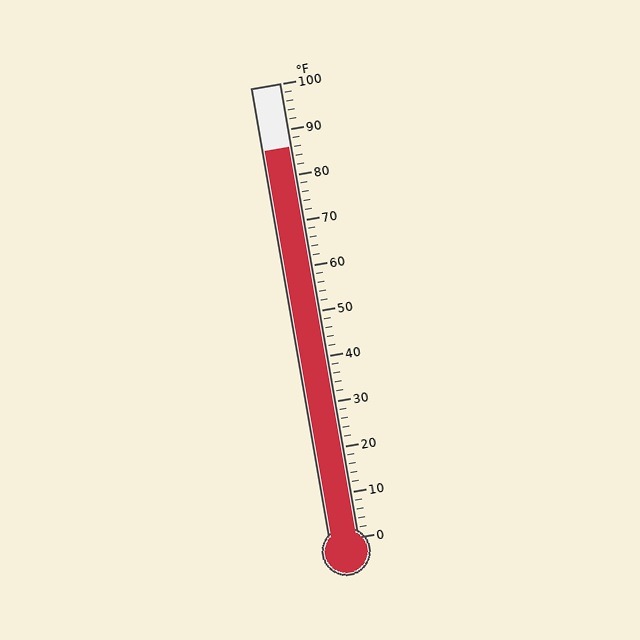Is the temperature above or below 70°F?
The temperature is above 70°F.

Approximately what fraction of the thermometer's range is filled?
The thermometer is filled to approximately 85% of its range.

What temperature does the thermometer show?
The thermometer shows approximately 86°F.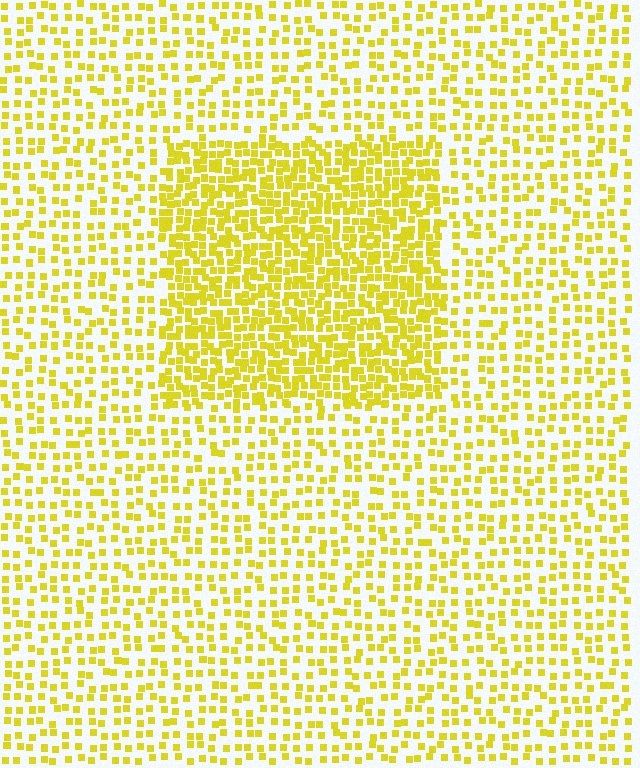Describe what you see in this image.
The image contains small yellow elements arranged at two different densities. A rectangle-shaped region is visible where the elements are more densely packed than the surrounding area.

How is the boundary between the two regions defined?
The boundary is defined by a change in element density (approximately 2.1x ratio). All elements are the same color, size, and shape.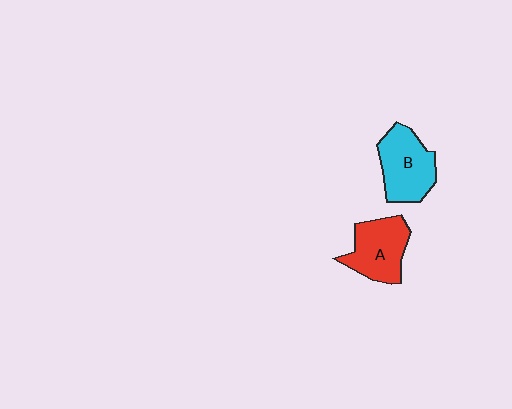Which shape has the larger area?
Shape B (cyan).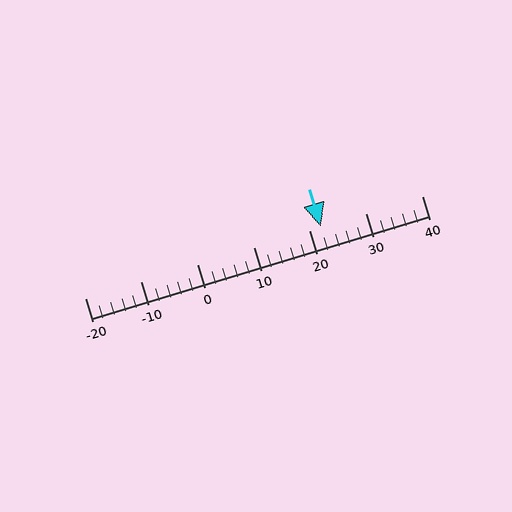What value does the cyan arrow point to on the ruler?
The cyan arrow points to approximately 22.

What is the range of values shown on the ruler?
The ruler shows values from -20 to 40.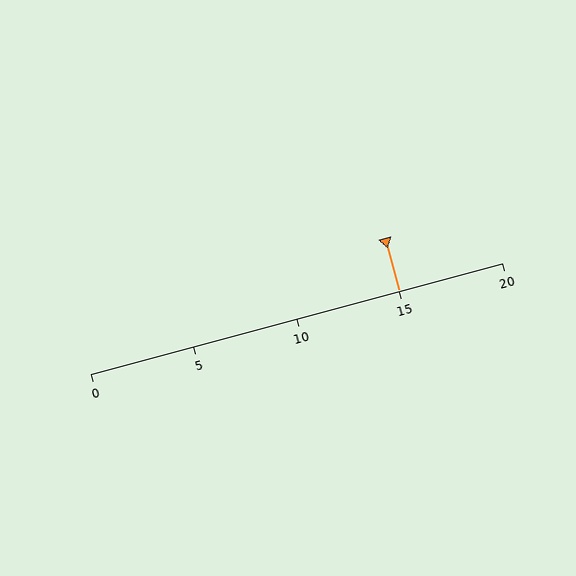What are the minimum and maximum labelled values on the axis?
The axis runs from 0 to 20.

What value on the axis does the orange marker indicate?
The marker indicates approximately 15.